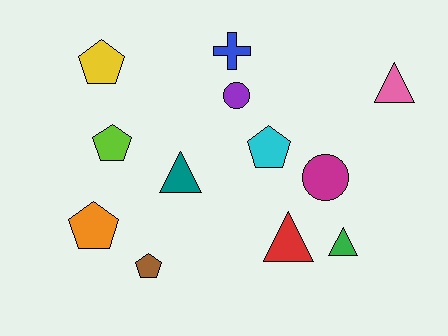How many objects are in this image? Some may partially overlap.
There are 12 objects.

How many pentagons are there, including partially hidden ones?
There are 5 pentagons.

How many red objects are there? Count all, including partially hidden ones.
There is 1 red object.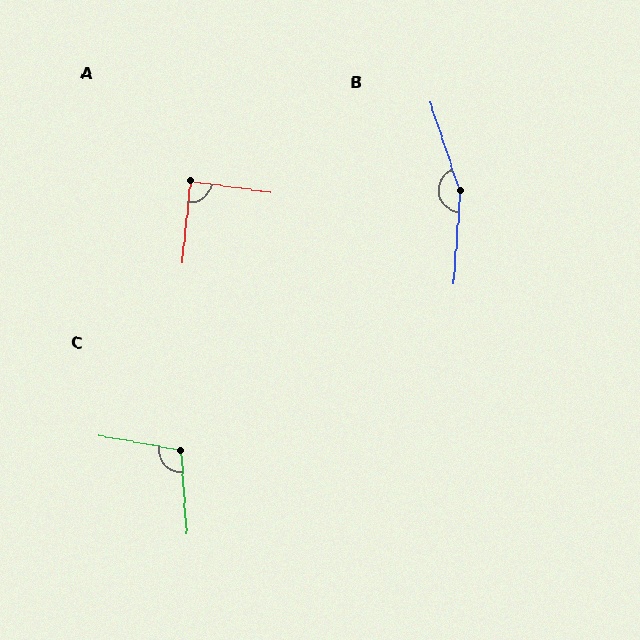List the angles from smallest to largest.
A (88°), C (104°), B (158°).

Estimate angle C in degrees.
Approximately 104 degrees.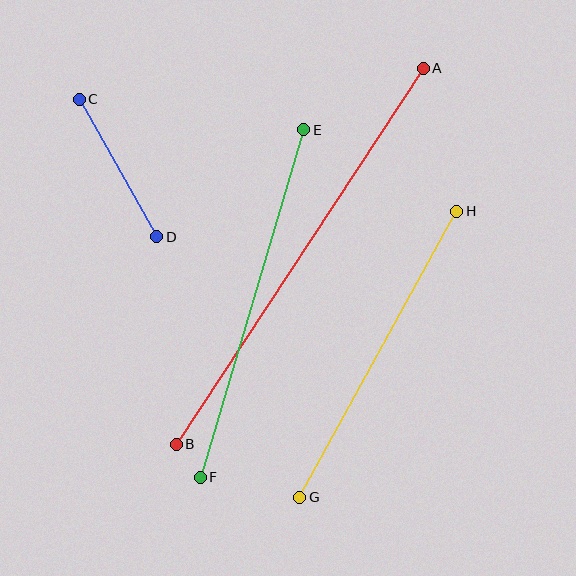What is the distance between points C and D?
The distance is approximately 158 pixels.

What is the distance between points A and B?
The distance is approximately 450 pixels.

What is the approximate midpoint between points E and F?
The midpoint is at approximately (252, 304) pixels.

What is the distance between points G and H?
The distance is approximately 326 pixels.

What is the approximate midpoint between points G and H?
The midpoint is at approximately (378, 354) pixels.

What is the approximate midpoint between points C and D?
The midpoint is at approximately (118, 168) pixels.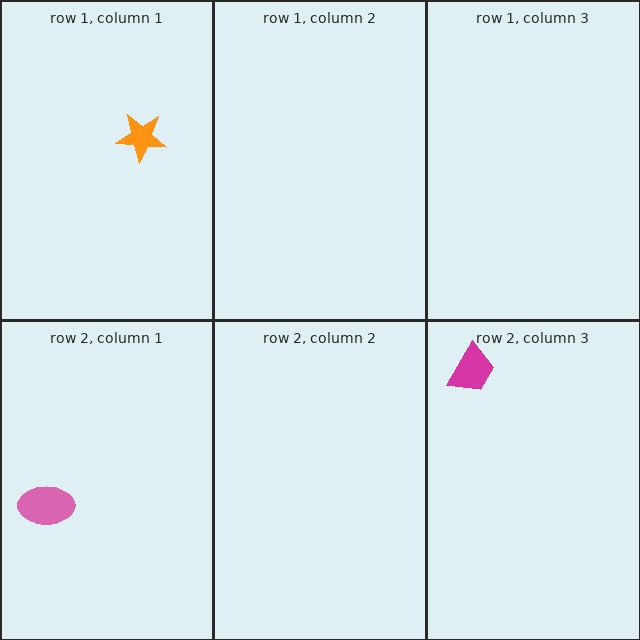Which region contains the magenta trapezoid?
The row 2, column 3 region.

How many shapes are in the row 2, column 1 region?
1.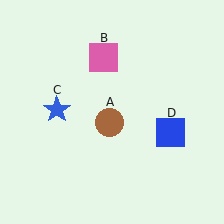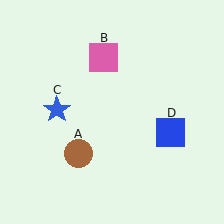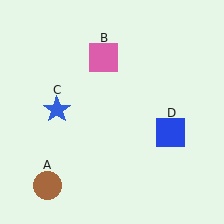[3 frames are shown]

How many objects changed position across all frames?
1 object changed position: brown circle (object A).